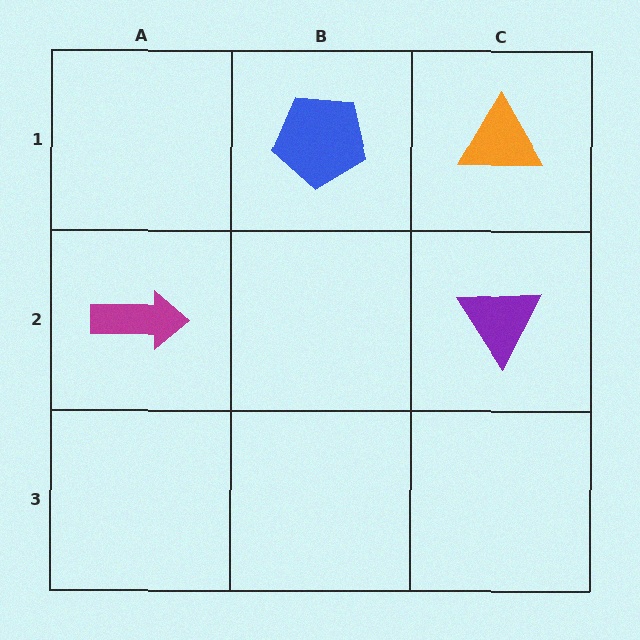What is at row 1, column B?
A blue pentagon.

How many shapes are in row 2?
2 shapes.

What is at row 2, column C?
A purple triangle.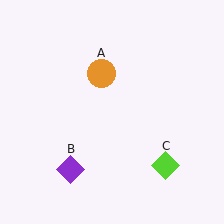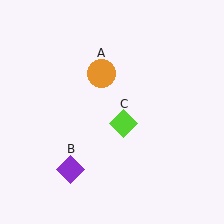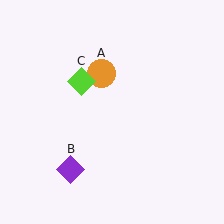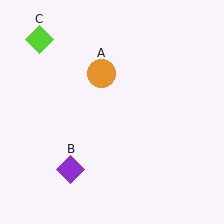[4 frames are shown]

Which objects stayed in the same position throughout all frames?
Orange circle (object A) and purple diamond (object B) remained stationary.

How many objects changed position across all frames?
1 object changed position: lime diamond (object C).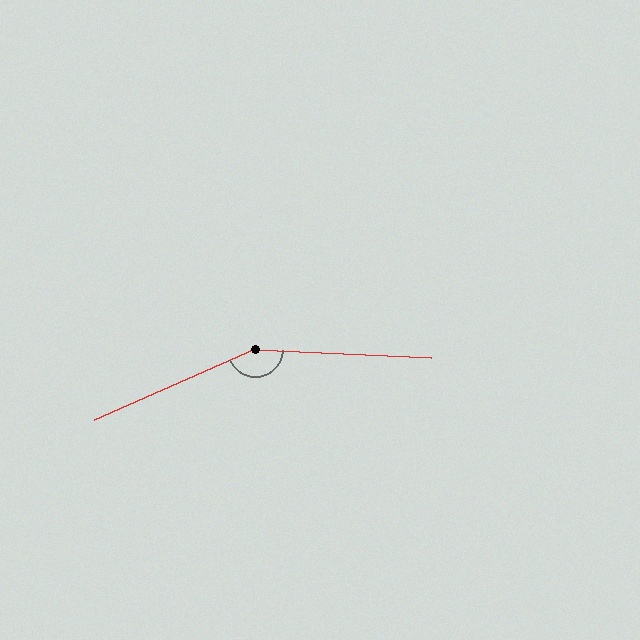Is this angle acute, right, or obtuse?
It is obtuse.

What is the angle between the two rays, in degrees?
Approximately 153 degrees.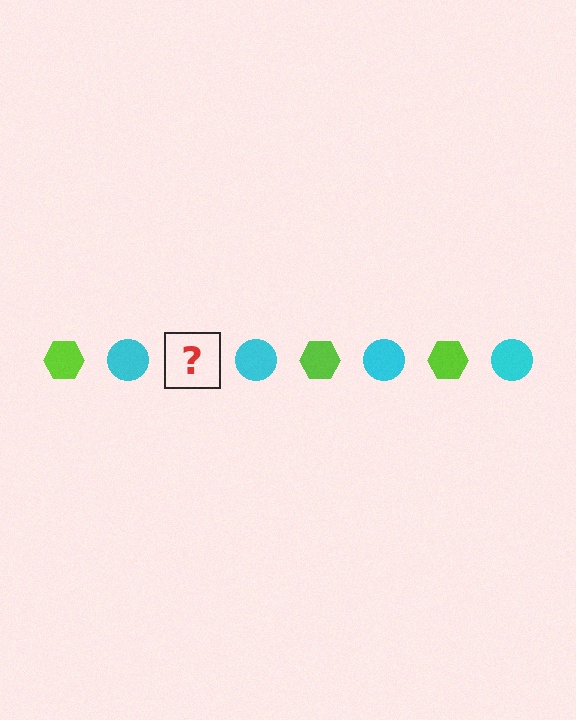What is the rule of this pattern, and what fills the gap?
The rule is that the pattern alternates between lime hexagon and cyan circle. The gap should be filled with a lime hexagon.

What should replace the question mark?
The question mark should be replaced with a lime hexagon.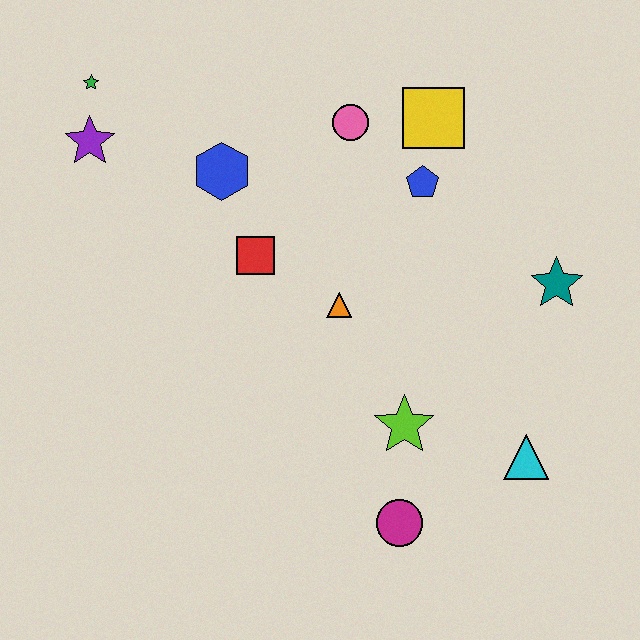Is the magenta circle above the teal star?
No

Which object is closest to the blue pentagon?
The yellow square is closest to the blue pentagon.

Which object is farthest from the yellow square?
The magenta circle is farthest from the yellow square.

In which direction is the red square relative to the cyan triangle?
The red square is to the left of the cyan triangle.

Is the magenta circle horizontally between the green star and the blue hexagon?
No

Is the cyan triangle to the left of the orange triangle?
No